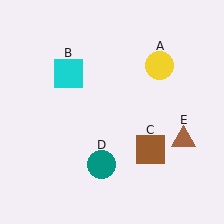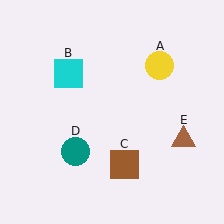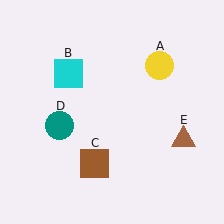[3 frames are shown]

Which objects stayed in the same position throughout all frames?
Yellow circle (object A) and cyan square (object B) and brown triangle (object E) remained stationary.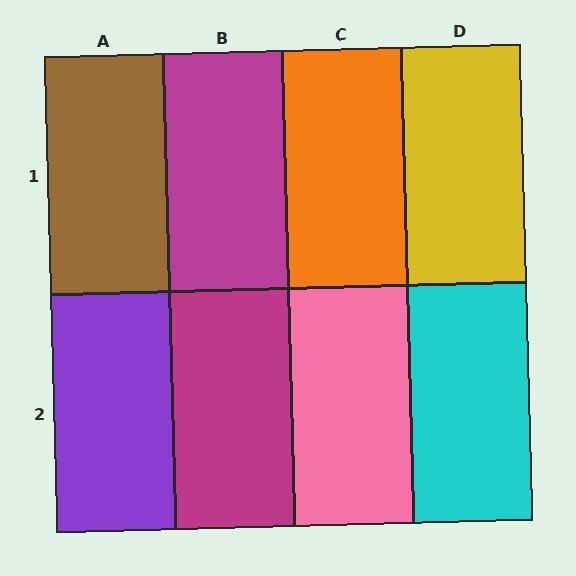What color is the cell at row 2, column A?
Purple.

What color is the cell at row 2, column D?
Cyan.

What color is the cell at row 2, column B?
Magenta.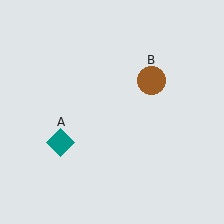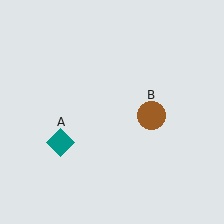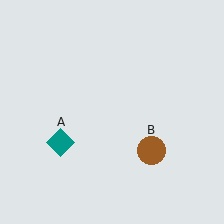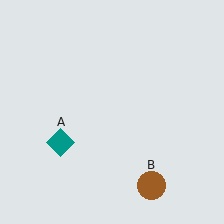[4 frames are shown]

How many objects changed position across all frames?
1 object changed position: brown circle (object B).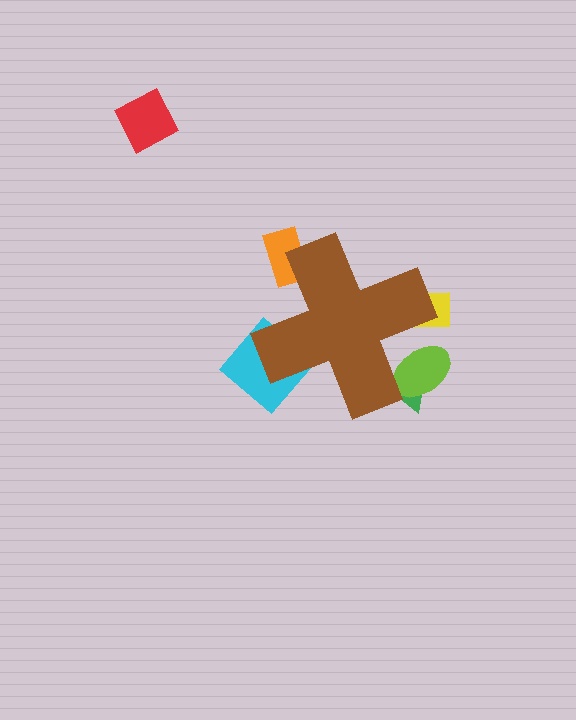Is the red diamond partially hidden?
No, the red diamond is fully visible.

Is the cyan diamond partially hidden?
Yes, the cyan diamond is partially hidden behind the brown cross.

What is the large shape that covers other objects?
A brown cross.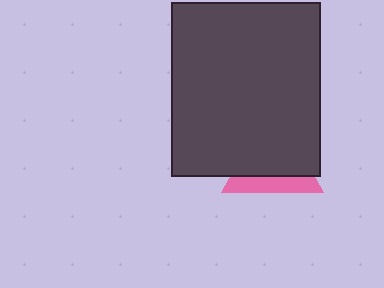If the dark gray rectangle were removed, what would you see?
You would see the complete pink triangle.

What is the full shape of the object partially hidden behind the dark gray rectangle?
The partially hidden object is a pink triangle.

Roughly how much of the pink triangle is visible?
A small part of it is visible (roughly 32%).